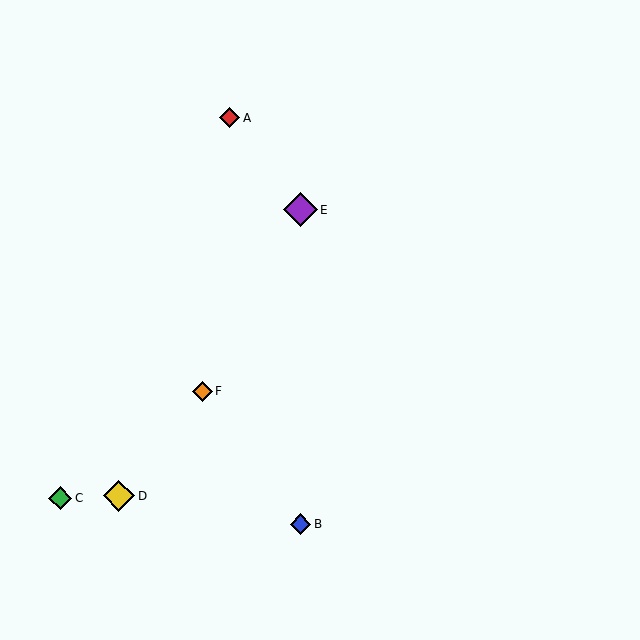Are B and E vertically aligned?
Yes, both are at x≈300.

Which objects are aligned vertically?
Objects B, E are aligned vertically.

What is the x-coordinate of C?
Object C is at x≈60.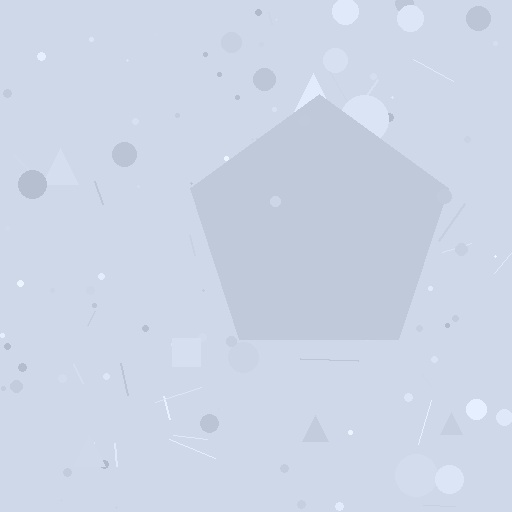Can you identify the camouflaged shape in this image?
The camouflaged shape is a pentagon.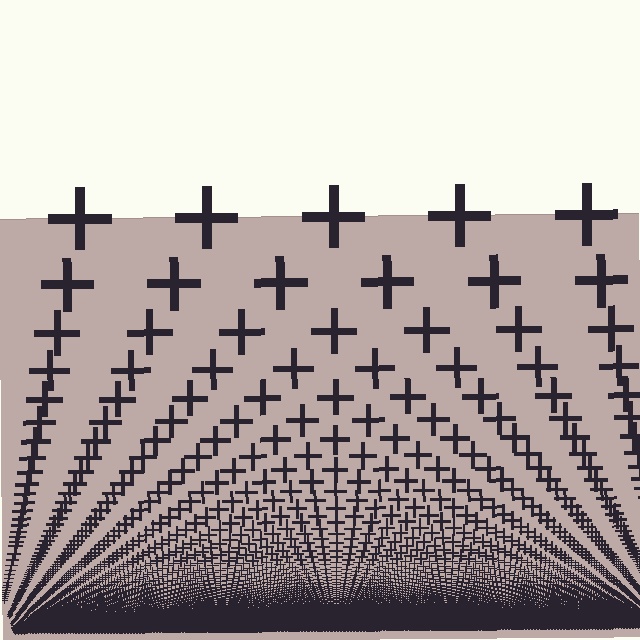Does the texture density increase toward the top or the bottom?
Density increases toward the bottom.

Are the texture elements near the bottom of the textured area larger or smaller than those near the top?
Smaller. The gradient is inverted — elements near the bottom are smaller and denser.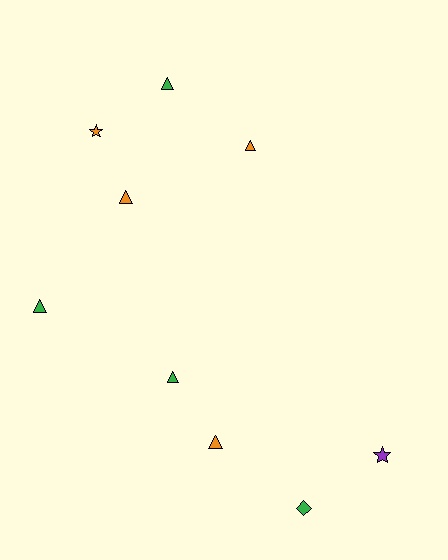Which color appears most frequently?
Green, with 4 objects.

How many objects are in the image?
There are 9 objects.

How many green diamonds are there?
There is 1 green diamond.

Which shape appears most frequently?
Triangle, with 6 objects.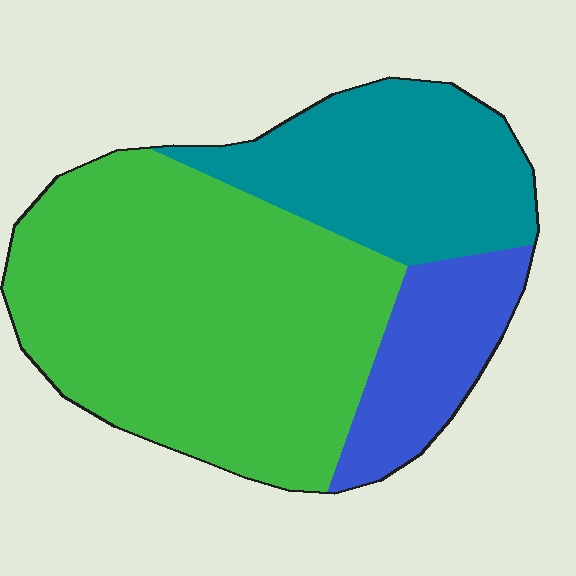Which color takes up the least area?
Blue, at roughly 15%.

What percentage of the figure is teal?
Teal covers roughly 25% of the figure.